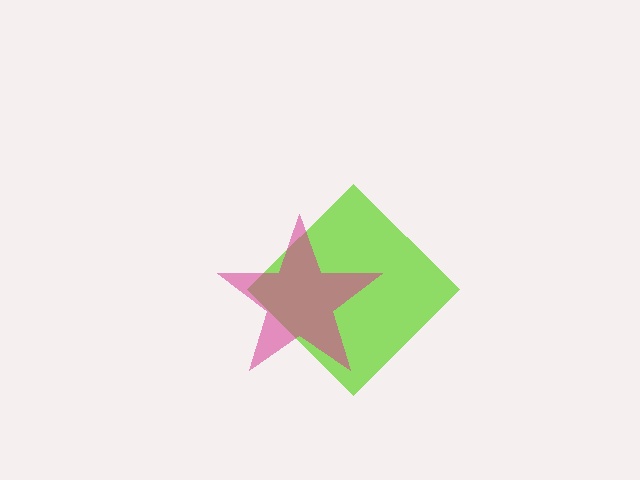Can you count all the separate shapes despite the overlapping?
Yes, there are 2 separate shapes.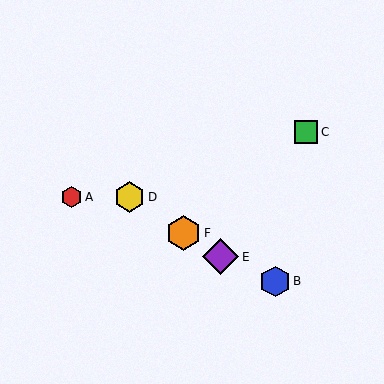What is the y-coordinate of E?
Object E is at y≈257.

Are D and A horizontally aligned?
Yes, both are at y≈197.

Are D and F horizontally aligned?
No, D is at y≈197 and F is at y≈233.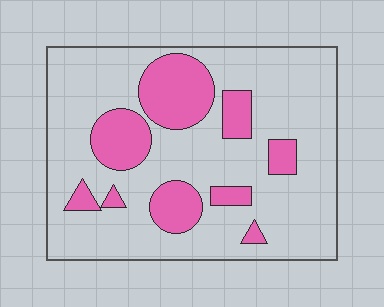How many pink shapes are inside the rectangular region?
9.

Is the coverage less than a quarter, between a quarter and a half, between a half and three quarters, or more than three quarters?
Less than a quarter.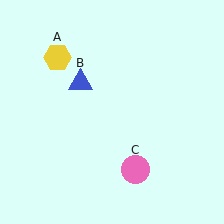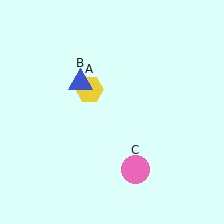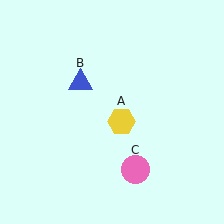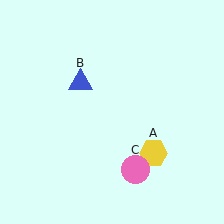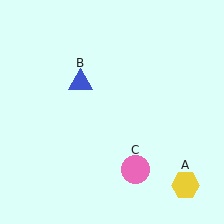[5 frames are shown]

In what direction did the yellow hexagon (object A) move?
The yellow hexagon (object A) moved down and to the right.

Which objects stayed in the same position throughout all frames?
Blue triangle (object B) and pink circle (object C) remained stationary.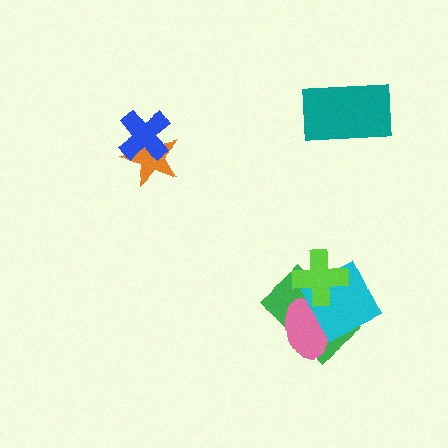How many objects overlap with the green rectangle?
3 objects overlap with the green rectangle.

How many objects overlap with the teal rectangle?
0 objects overlap with the teal rectangle.